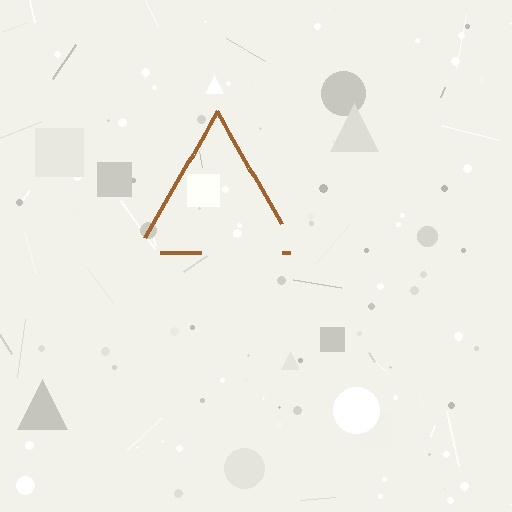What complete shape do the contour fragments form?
The contour fragments form a triangle.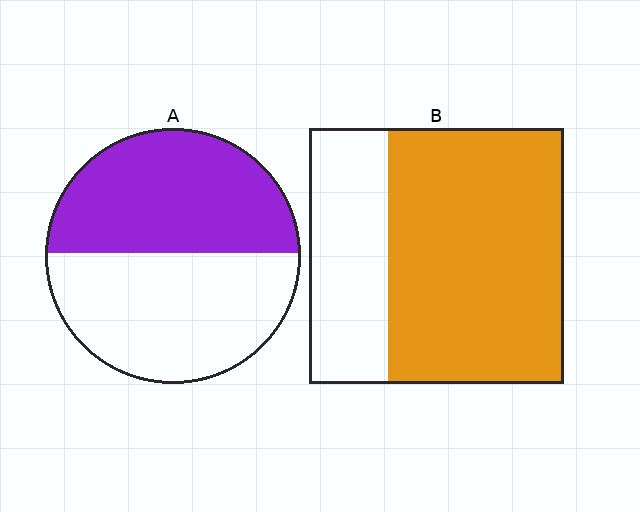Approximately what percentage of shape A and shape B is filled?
A is approximately 50% and B is approximately 70%.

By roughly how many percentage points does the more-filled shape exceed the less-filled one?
By roughly 20 percentage points (B over A).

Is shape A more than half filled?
Roughly half.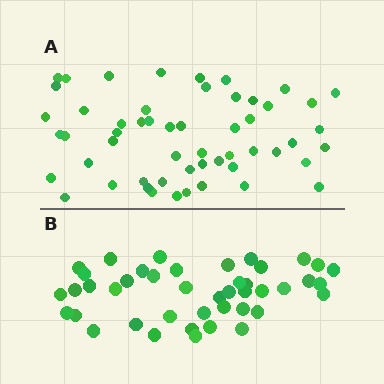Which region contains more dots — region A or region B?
Region A (the top region) has more dots.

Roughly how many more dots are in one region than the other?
Region A has roughly 12 or so more dots than region B.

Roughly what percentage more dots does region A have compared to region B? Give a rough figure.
About 25% more.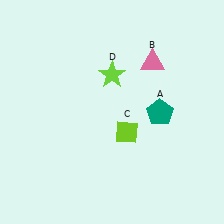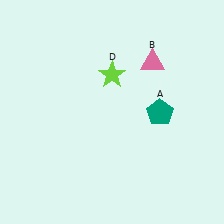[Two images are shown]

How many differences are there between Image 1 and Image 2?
There is 1 difference between the two images.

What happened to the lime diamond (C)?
The lime diamond (C) was removed in Image 2. It was in the bottom-right area of Image 1.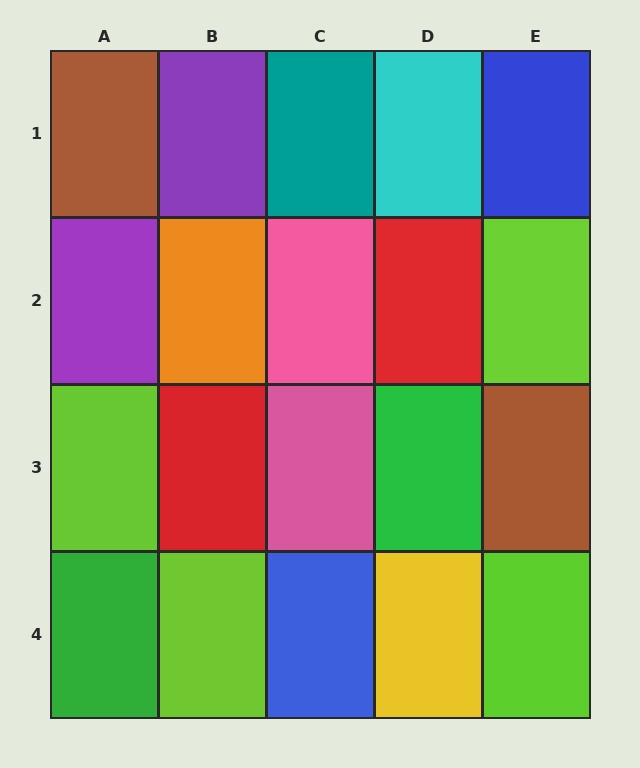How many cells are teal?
1 cell is teal.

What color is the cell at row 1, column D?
Cyan.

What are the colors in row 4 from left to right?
Green, lime, blue, yellow, lime.